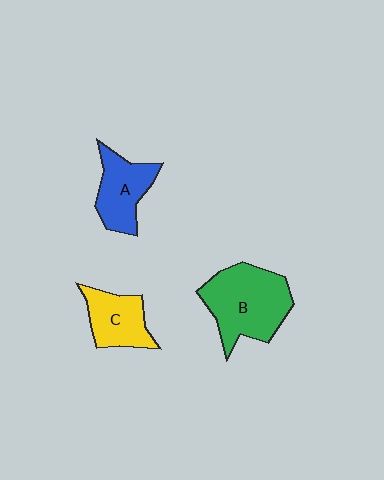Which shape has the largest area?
Shape B (green).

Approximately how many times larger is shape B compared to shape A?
Approximately 1.6 times.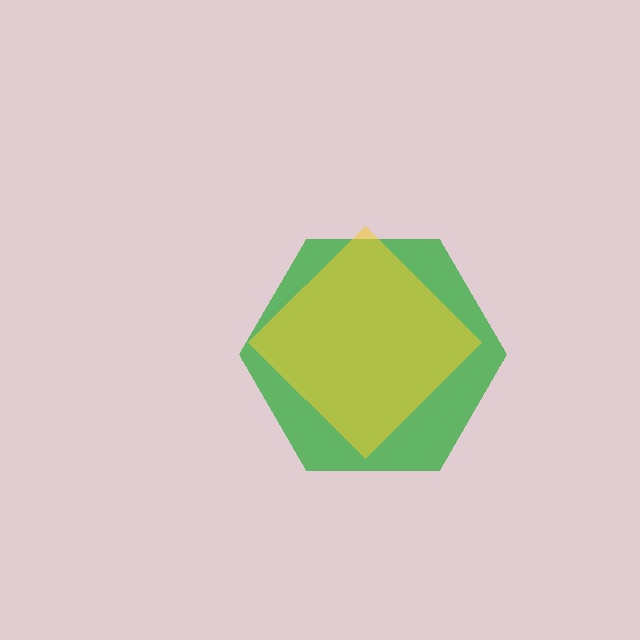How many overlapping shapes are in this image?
There are 2 overlapping shapes in the image.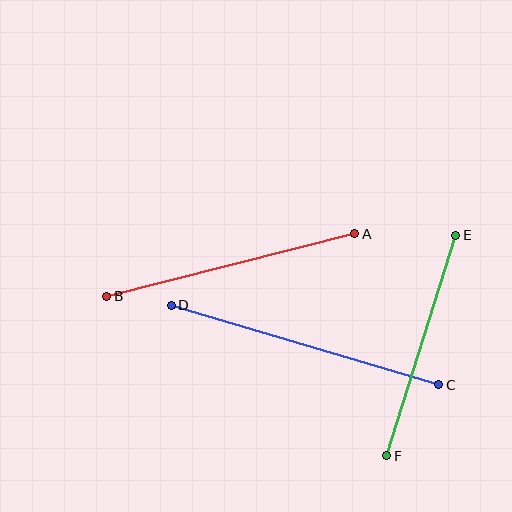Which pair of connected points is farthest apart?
Points C and D are farthest apart.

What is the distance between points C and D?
The distance is approximately 279 pixels.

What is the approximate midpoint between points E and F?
The midpoint is at approximately (421, 346) pixels.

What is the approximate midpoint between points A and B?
The midpoint is at approximately (231, 265) pixels.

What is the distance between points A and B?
The distance is approximately 256 pixels.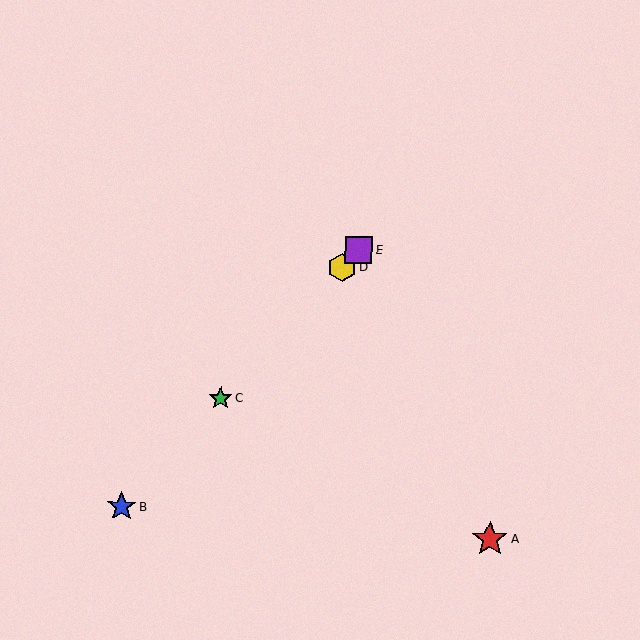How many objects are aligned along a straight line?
4 objects (B, C, D, E) are aligned along a straight line.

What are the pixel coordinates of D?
Object D is at (343, 267).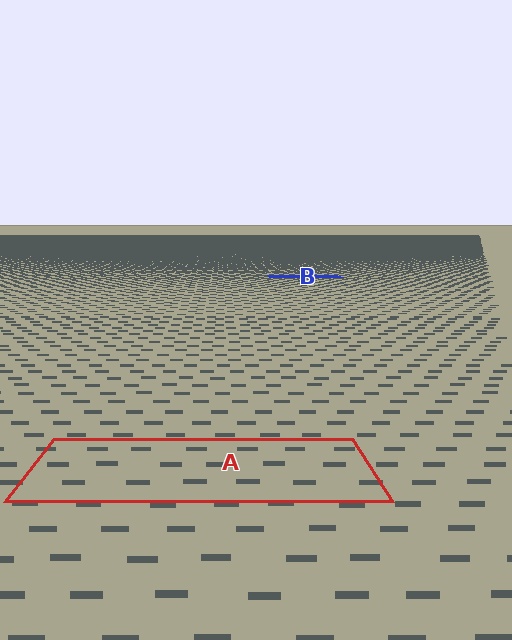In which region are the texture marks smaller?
The texture marks are smaller in region B, because it is farther away.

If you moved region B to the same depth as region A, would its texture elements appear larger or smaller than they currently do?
They would appear larger. At a closer depth, the same texture elements are projected at a bigger on-screen size.